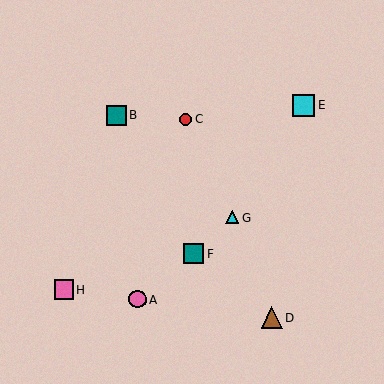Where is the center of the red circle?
The center of the red circle is at (186, 119).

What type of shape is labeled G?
Shape G is a cyan triangle.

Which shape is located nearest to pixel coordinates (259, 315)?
The brown triangle (labeled D) at (272, 317) is nearest to that location.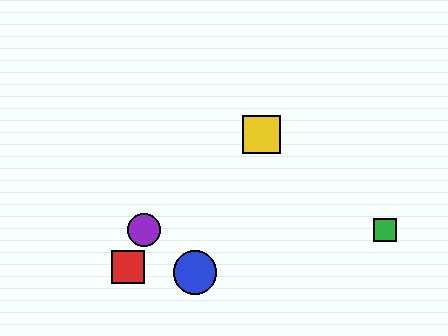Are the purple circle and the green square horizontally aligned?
Yes, both are at y≈230.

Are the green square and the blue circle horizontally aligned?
No, the green square is at y≈230 and the blue circle is at y≈272.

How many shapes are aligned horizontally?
2 shapes (the green square, the purple circle) are aligned horizontally.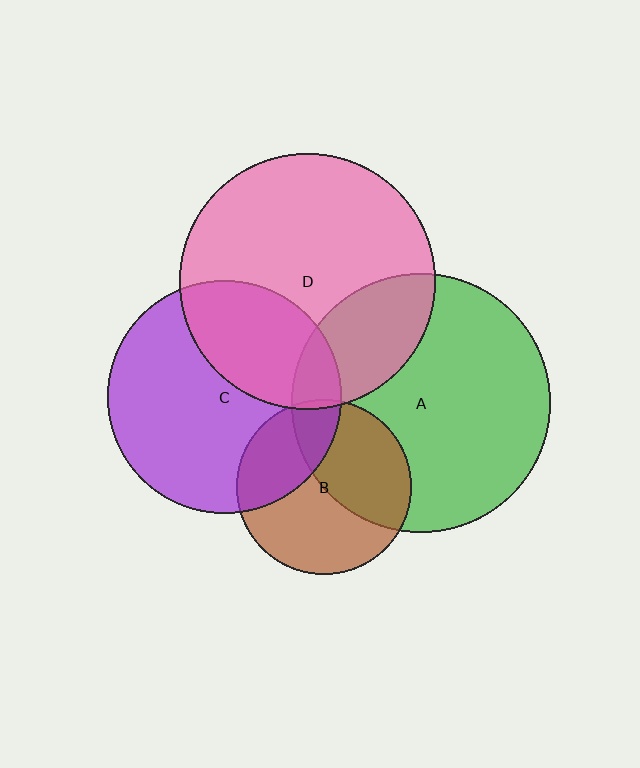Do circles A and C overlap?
Yes.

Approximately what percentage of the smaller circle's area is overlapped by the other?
Approximately 10%.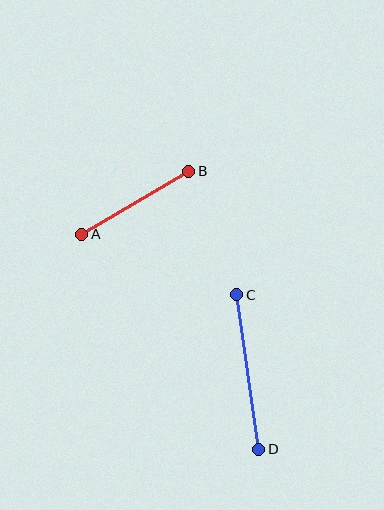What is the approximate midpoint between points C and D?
The midpoint is at approximately (248, 372) pixels.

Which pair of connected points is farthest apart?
Points C and D are farthest apart.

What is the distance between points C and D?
The distance is approximately 156 pixels.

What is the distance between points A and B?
The distance is approximately 124 pixels.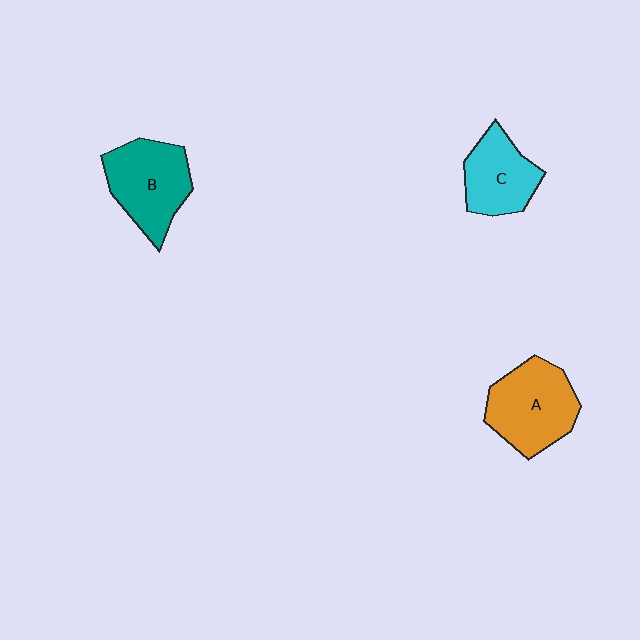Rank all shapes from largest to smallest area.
From largest to smallest: A (orange), B (teal), C (cyan).